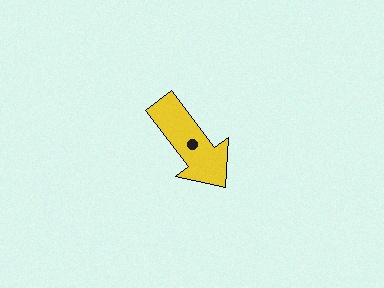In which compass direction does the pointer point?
Southeast.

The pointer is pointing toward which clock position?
Roughly 5 o'clock.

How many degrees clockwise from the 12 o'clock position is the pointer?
Approximately 143 degrees.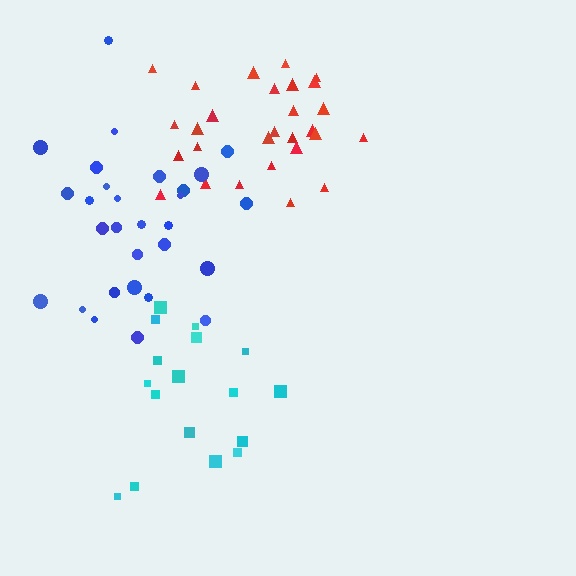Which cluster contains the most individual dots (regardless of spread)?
Blue (29).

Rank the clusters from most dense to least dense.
red, blue, cyan.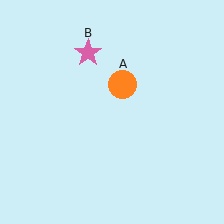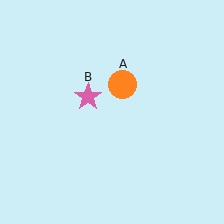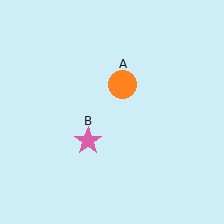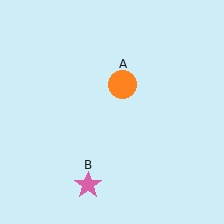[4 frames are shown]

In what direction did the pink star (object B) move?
The pink star (object B) moved down.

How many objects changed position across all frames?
1 object changed position: pink star (object B).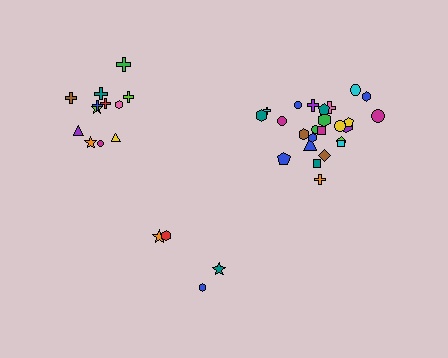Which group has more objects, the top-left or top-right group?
The top-right group.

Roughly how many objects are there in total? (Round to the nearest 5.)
Roughly 40 objects in total.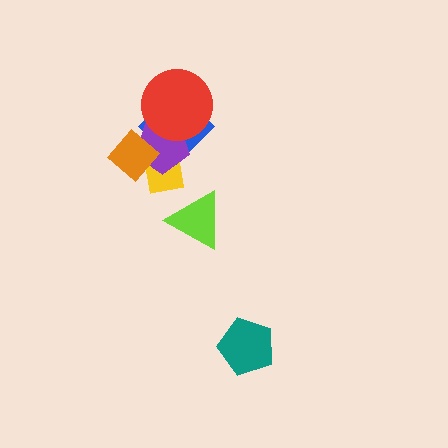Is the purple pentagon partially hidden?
Yes, it is partially covered by another shape.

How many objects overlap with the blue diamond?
4 objects overlap with the blue diamond.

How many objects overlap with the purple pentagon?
4 objects overlap with the purple pentagon.